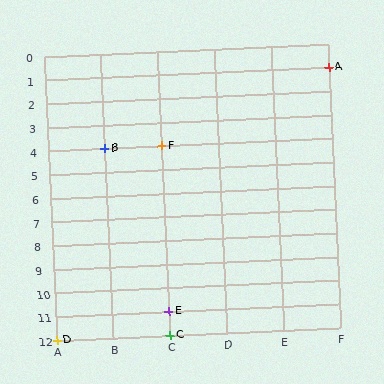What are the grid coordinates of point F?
Point F is at grid coordinates (C, 4).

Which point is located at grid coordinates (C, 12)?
Point C is at (C, 12).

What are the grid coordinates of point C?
Point C is at grid coordinates (C, 12).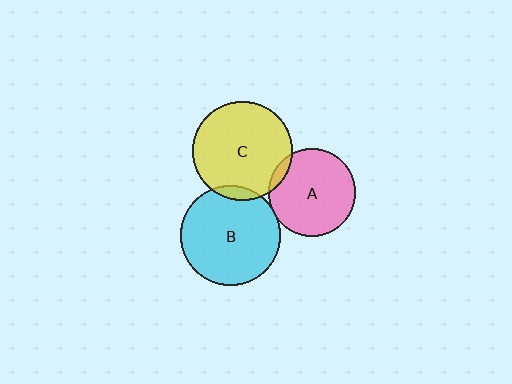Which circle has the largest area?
Circle B (cyan).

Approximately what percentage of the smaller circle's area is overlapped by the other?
Approximately 5%.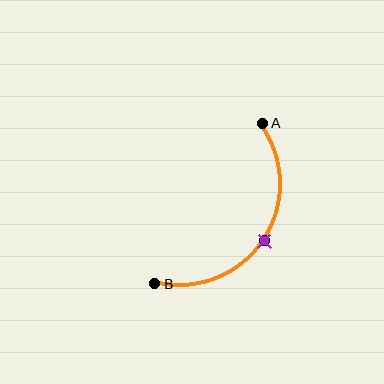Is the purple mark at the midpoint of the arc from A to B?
Yes. The purple mark lies on the arc at equal arc-length from both A and B — it is the arc midpoint.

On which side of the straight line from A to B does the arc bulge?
The arc bulges to the right of the straight line connecting A and B.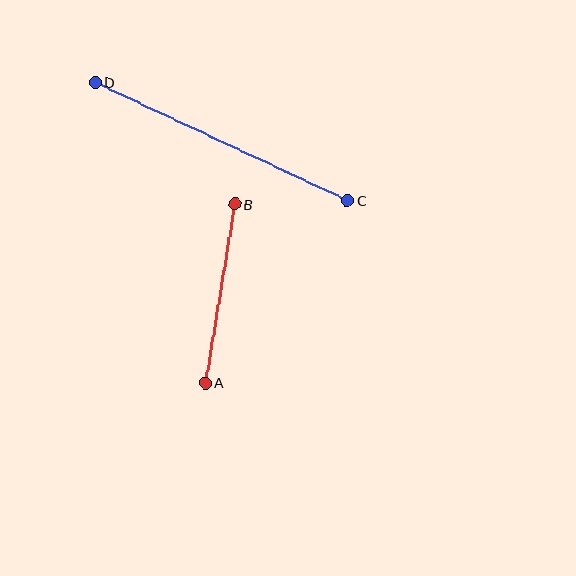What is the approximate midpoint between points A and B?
The midpoint is at approximately (220, 293) pixels.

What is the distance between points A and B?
The distance is approximately 181 pixels.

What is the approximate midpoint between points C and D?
The midpoint is at approximately (221, 141) pixels.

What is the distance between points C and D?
The distance is approximately 278 pixels.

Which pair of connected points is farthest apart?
Points C and D are farthest apart.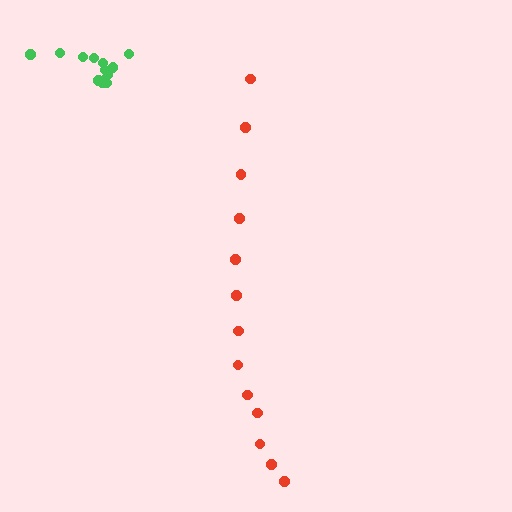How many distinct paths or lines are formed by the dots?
There are 2 distinct paths.